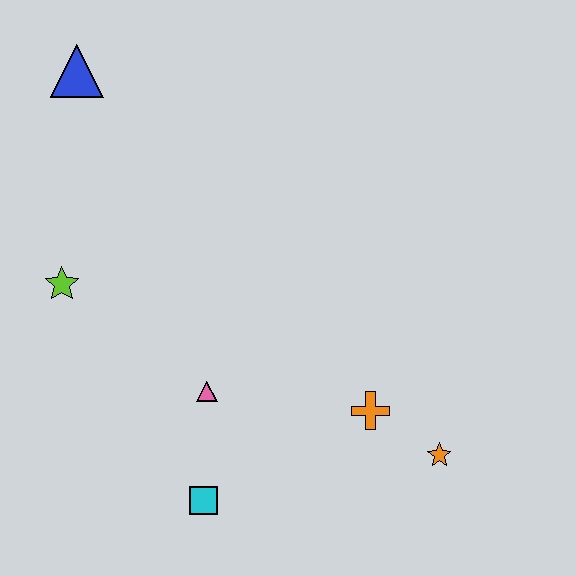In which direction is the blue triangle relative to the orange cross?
The blue triangle is above the orange cross.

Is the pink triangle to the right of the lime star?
Yes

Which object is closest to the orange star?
The orange cross is closest to the orange star.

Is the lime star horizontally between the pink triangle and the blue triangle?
No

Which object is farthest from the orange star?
The blue triangle is farthest from the orange star.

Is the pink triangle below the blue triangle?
Yes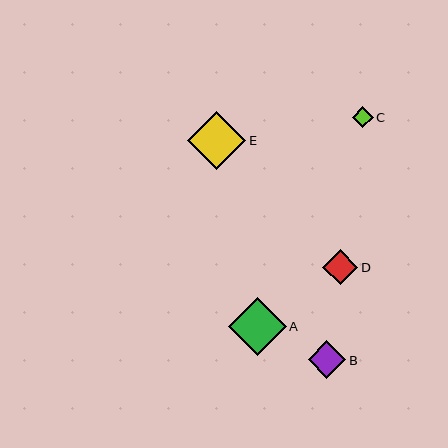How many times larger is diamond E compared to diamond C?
Diamond E is approximately 2.8 times the size of diamond C.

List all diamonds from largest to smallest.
From largest to smallest: E, A, B, D, C.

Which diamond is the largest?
Diamond E is the largest with a size of approximately 58 pixels.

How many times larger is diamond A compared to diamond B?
Diamond A is approximately 1.5 times the size of diamond B.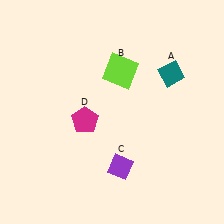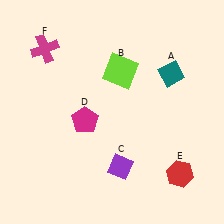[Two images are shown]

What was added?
A red hexagon (E), a magenta cross (F) were added in Image 2.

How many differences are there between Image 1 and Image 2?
There are 2 differences between the two images.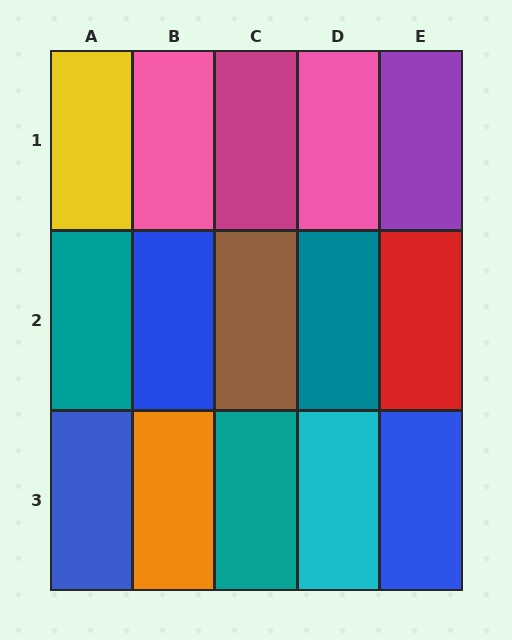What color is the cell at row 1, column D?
Pink.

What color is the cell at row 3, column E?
Blue.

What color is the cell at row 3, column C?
Teal.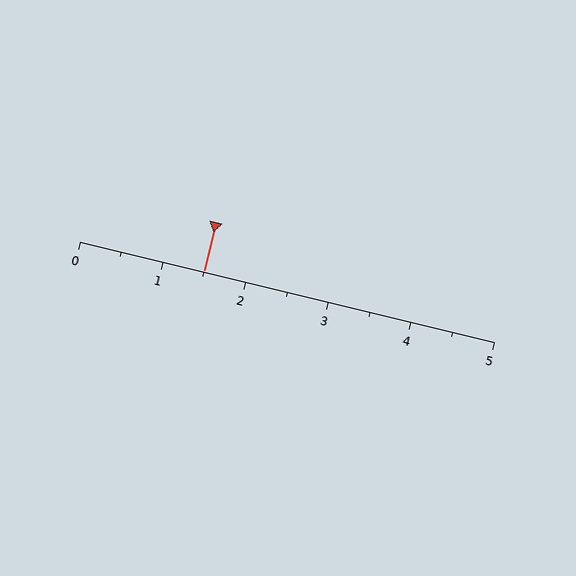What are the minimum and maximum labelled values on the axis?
The axis runs from 0 to 5.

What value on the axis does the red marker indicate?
The marker indicates approximately 1.5.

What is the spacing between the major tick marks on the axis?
The major ticks are spaced 1 apart.